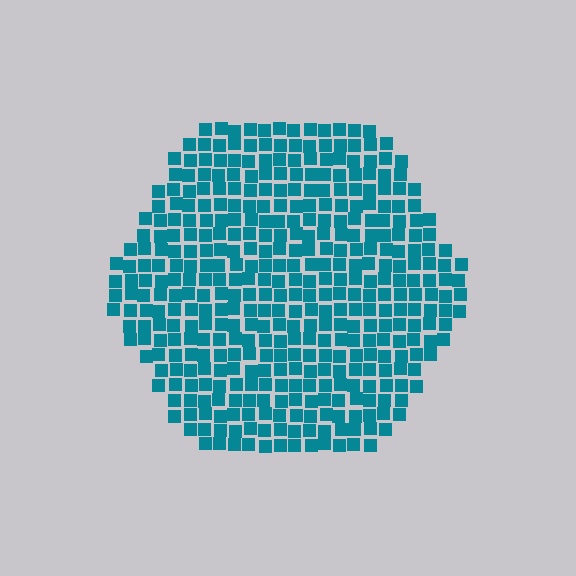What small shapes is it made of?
It is made of small squares.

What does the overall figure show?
The overall figure shows a hexagon.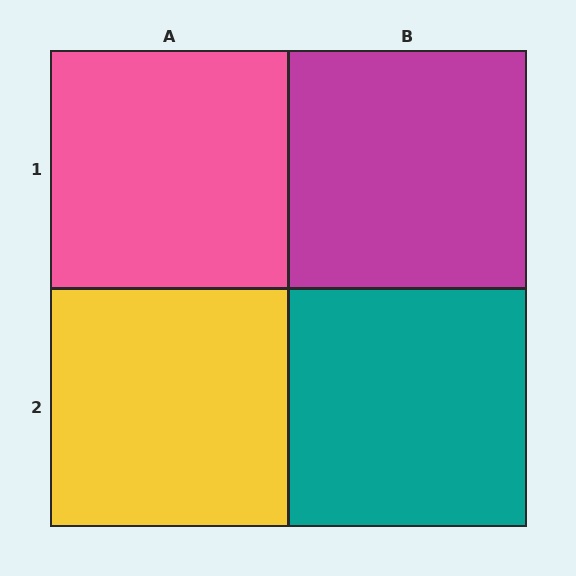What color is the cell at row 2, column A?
Yellow.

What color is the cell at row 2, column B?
Teal.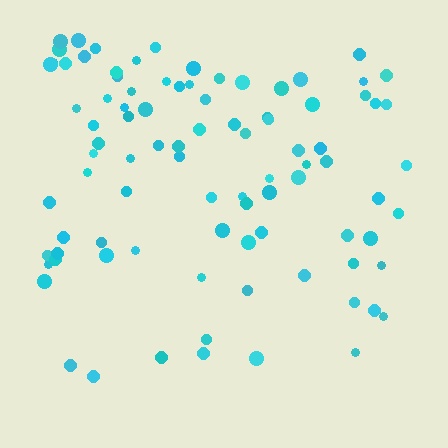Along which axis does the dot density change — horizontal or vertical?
Vertical.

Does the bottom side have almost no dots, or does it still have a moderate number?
Still a moderate number, just noticeably fewer than the top.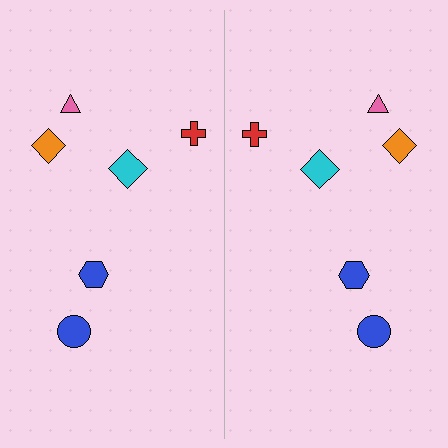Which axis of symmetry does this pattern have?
The pattern has a vertical axis of symmetry running through the center of the image.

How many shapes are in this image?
There are 12 shapes in this image.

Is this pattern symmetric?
Yes, this pattern has bilateral (reflection) symmetry.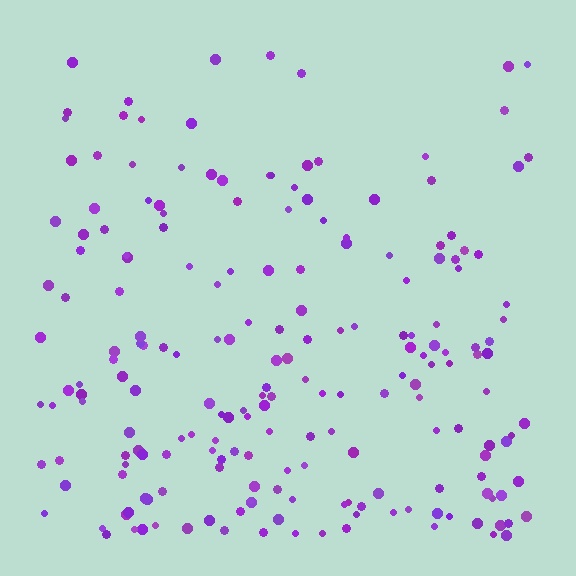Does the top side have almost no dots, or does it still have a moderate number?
Still a moderate number, just noticeably fewer than the bottom.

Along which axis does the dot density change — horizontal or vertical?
Vertical.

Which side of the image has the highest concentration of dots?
The bottom.